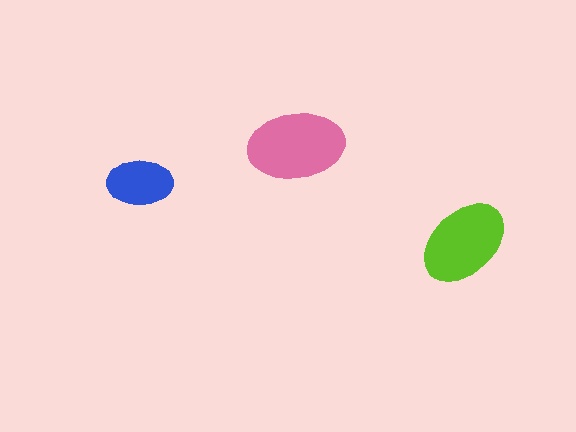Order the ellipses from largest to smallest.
the pink one, the lime one, the blue one.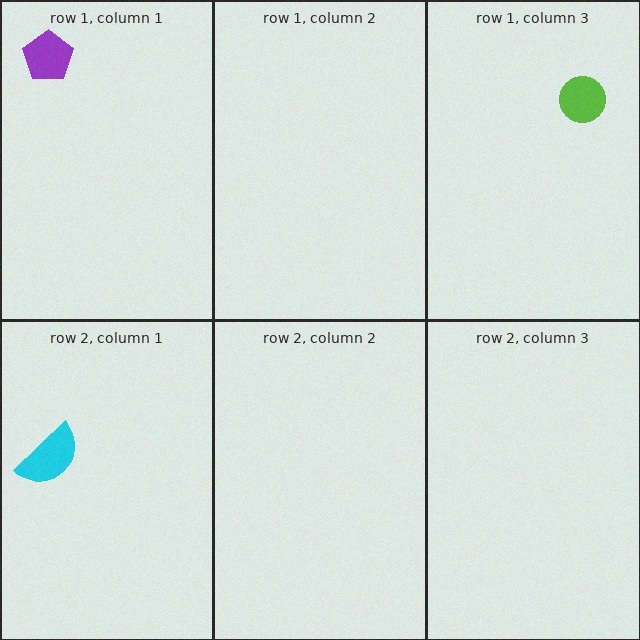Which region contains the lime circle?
The row 1, column 3 region.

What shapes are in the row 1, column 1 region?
The purple pentagon.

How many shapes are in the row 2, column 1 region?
1.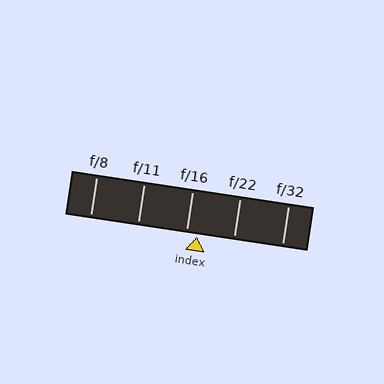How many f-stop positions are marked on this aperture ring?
There are 5 f-stop positions marked.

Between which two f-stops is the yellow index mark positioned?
The index mark is between f/16 and f/22.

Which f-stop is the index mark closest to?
The index mark is closest to f/16.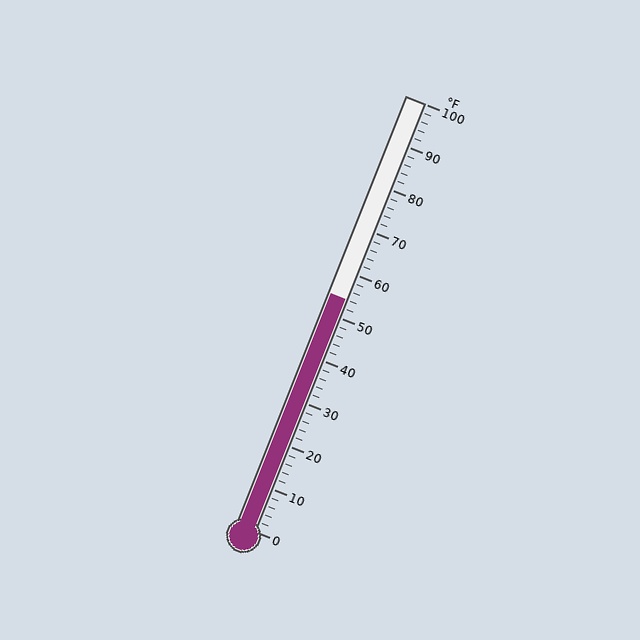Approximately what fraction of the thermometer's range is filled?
The thermometer is filled to approximately 55% of its range.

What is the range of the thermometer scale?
The thermometer scale ranges from 0°F to 100°F.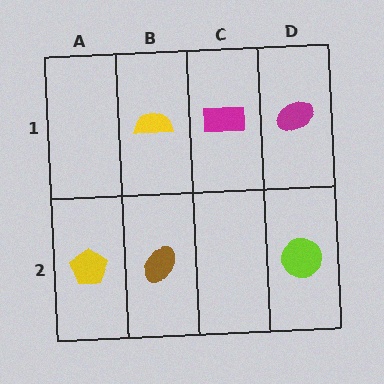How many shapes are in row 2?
3 shapes.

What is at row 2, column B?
A brown ellipse.